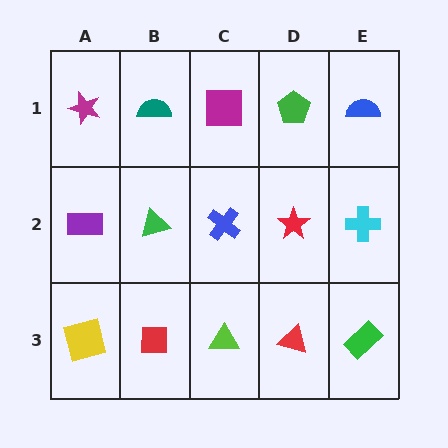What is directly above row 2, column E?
A blue semicircle.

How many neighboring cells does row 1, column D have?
3.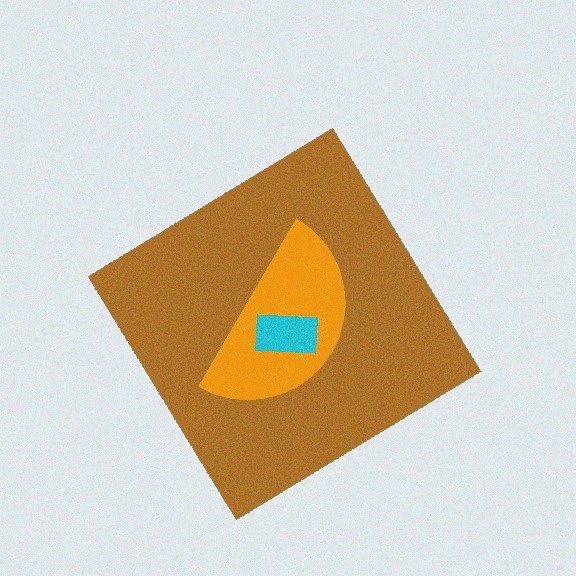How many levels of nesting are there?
3.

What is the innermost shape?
The cyan rectangle.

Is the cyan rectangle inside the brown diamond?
Yes.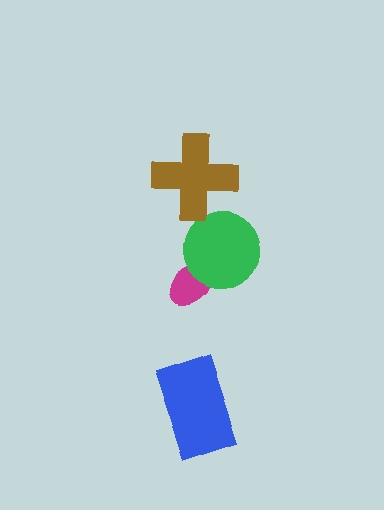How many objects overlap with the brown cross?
0 objects overlap with the brown cross.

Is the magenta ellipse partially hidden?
Yes, it is partially covered by another shape.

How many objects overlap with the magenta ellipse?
1 object overlaps with the magenta ellipse.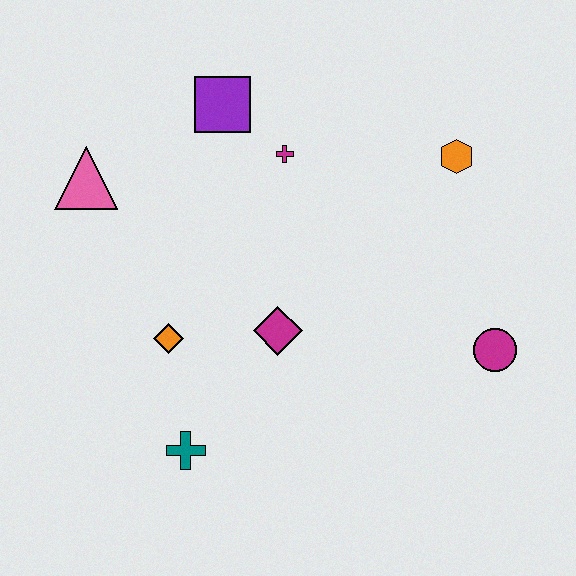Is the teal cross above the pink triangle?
No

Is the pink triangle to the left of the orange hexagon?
Yes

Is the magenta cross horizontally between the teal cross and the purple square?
No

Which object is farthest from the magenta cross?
The teal cross is farthest from the magenta cross.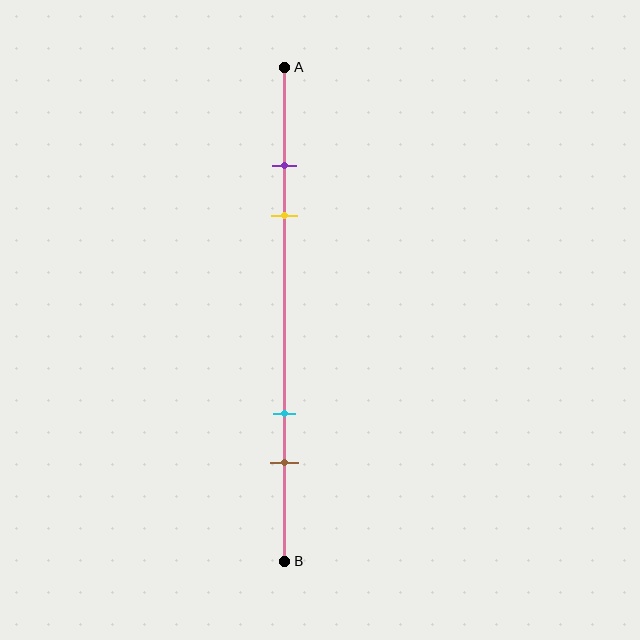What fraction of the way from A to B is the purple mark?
The purple mark is approximately 20% (0.2) of the way from A to B.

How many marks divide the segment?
There are 4 marks dividing the segment.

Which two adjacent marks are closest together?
The purple and yellow marks are the closest adjacent pair.